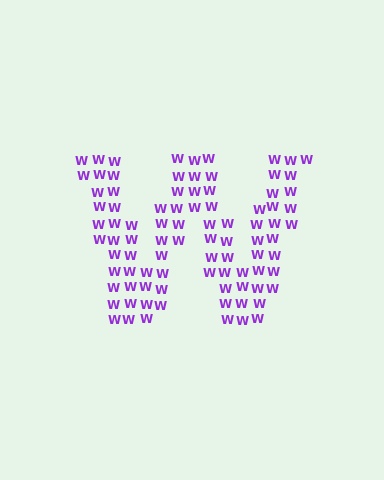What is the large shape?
The large shape is the letter W.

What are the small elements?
The small elements are letter W's.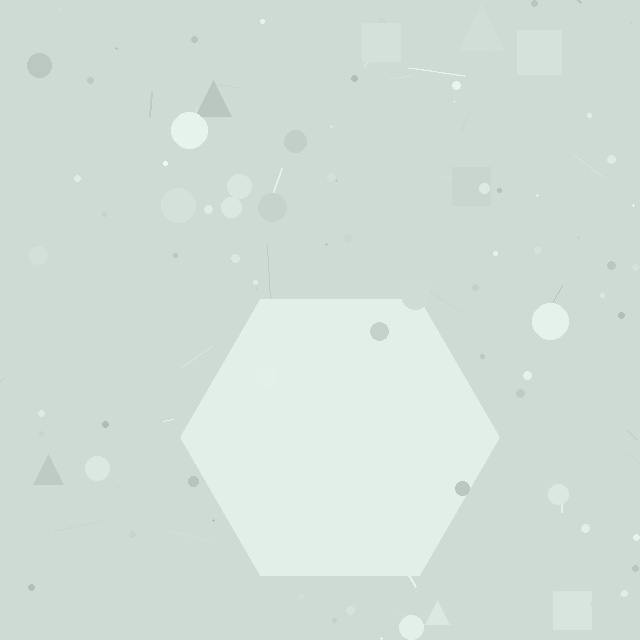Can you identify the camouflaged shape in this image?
The camouflaged shape is a hexagon.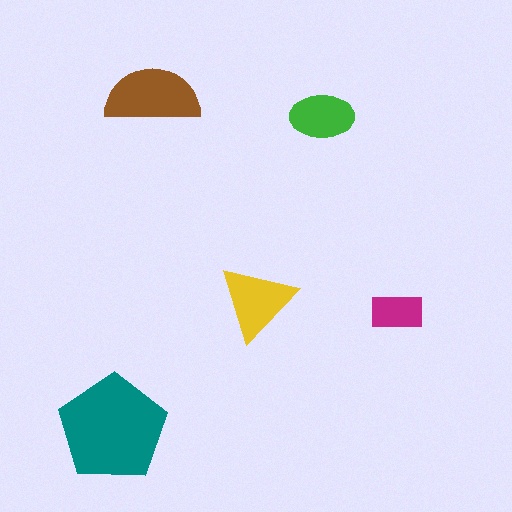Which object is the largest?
The teal pentagon.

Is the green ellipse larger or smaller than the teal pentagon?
Smaller.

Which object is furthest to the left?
The teal pentagon is leftmost.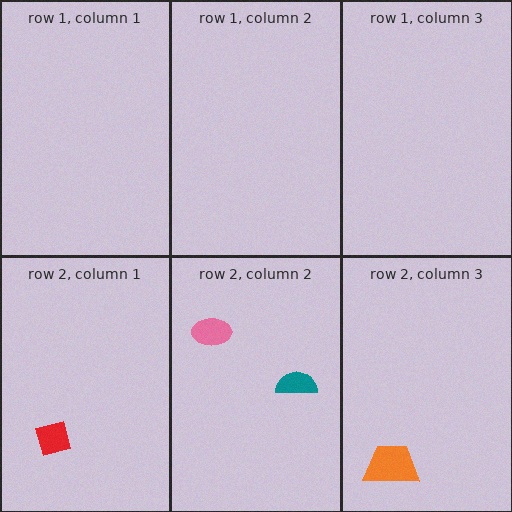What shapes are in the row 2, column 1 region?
The red square.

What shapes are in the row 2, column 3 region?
The orange trapezoid.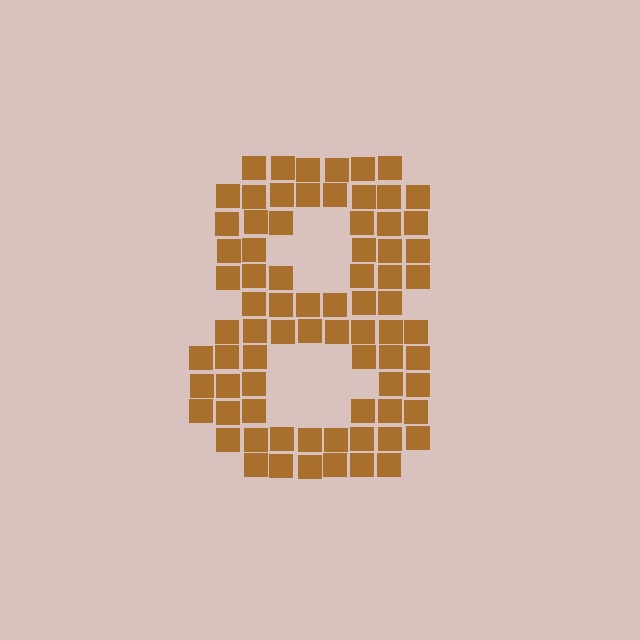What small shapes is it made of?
It is made of small squares.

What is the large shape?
The large shape is the digit 8.